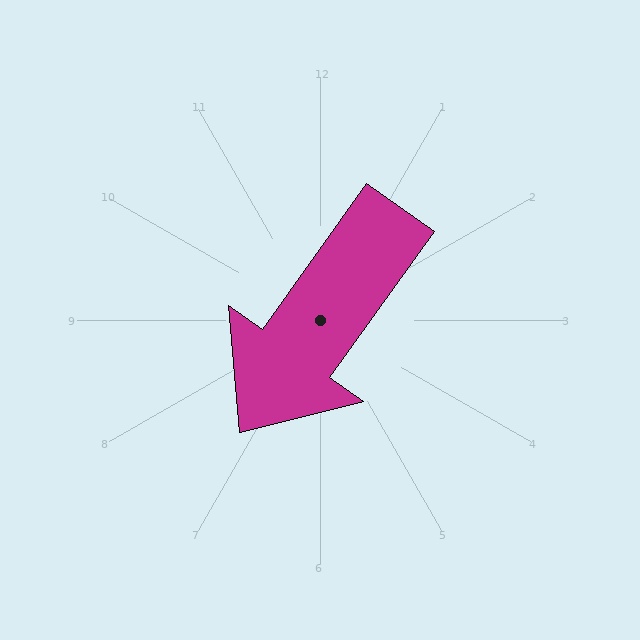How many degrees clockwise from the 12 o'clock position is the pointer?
Approximately 216 degrees.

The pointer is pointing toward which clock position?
Roughly 7 o'clock.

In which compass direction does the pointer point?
Southwest.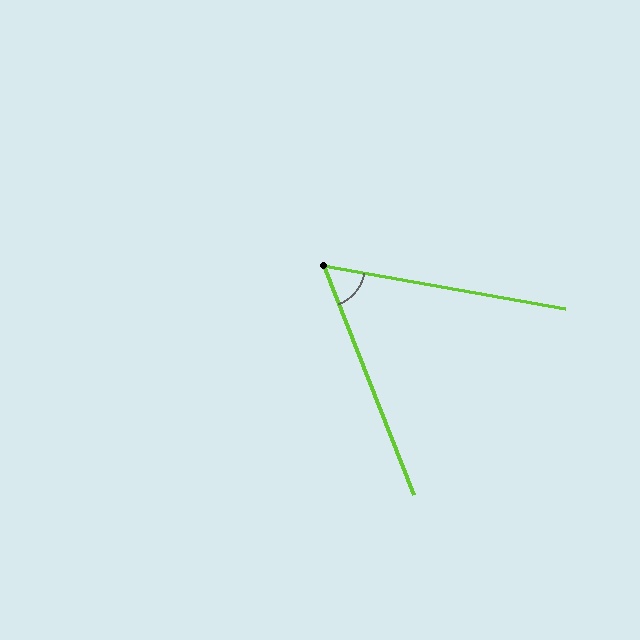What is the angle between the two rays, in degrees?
Approximately 59 degrees.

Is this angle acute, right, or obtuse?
It is acute.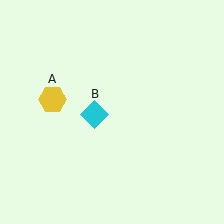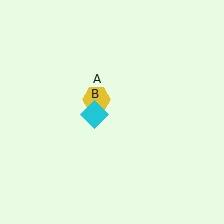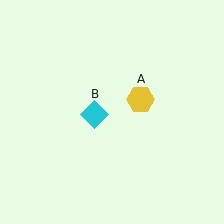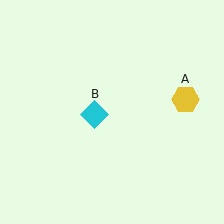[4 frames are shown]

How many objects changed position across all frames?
1 object changed position: yellow hexagon (object A).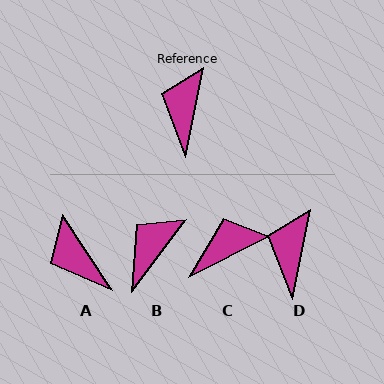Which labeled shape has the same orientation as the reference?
D.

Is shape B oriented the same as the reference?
No, it is off by about 25 degrees.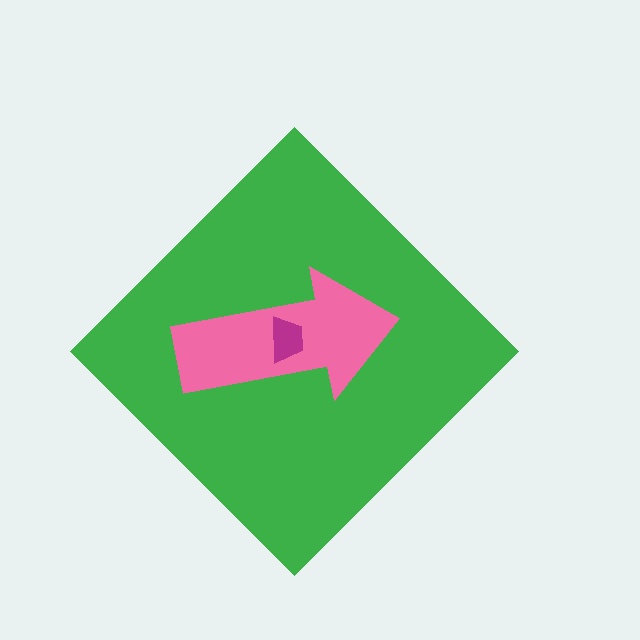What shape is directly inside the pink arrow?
The magenta trapezoid.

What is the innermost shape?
The magenta trapezoid.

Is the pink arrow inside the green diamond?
Yes.